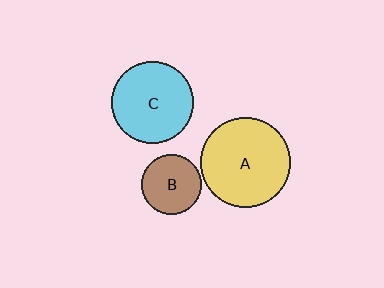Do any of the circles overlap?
No, none of the circles overlap.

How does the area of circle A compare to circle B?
Approximately 2.3 times.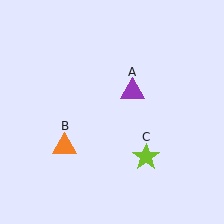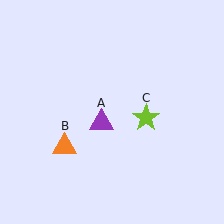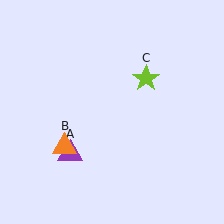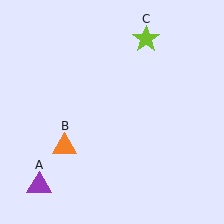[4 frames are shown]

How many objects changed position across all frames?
2 objects changed position: purple triangle (object A), lime star (object C).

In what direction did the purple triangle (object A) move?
The purple triangle (object A) moved down and to the left.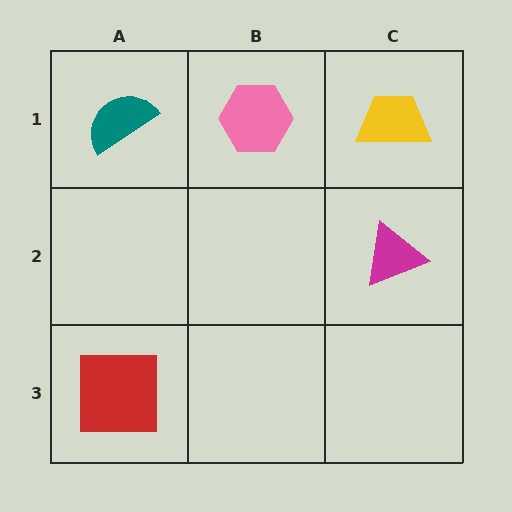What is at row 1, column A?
A teal semicircle.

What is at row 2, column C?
A magenta triangle.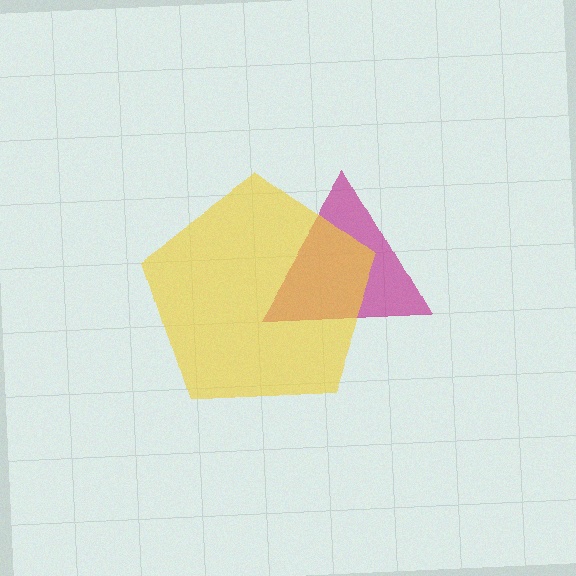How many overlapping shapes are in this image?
There are 2 overlapping shapes in the image.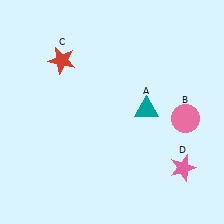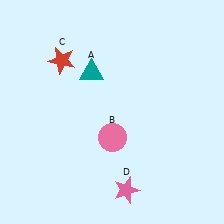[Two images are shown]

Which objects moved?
The objects that moved are: the teal triangle (A), the pink circle (B), the pink star (D).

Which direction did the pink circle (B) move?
The pink circle (B) moved left.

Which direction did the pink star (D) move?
The pink star (D) moved left.